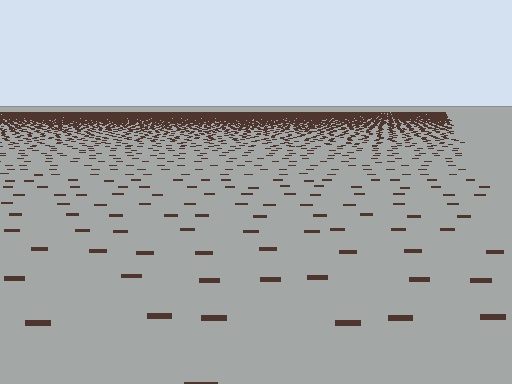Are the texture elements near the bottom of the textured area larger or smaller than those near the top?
Larger. Near the bottom, elements are closer to the viewer and appear at a bigger on-screen size.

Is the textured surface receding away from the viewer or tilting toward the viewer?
The surface is receding away from the viewer. Texture elements get smaller and denser toward the top.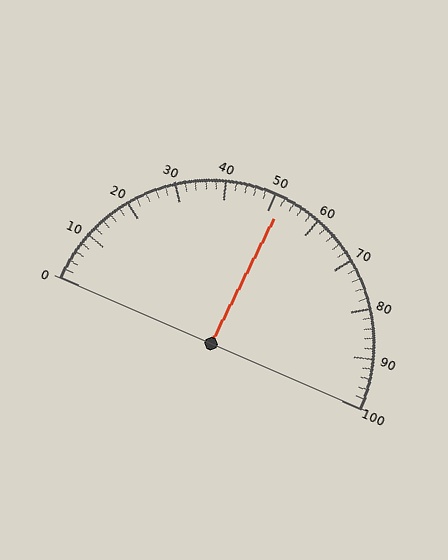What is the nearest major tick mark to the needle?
The nearest major tick mark is 50.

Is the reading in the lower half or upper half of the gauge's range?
The reading is in the upper half of the range (0 to 100).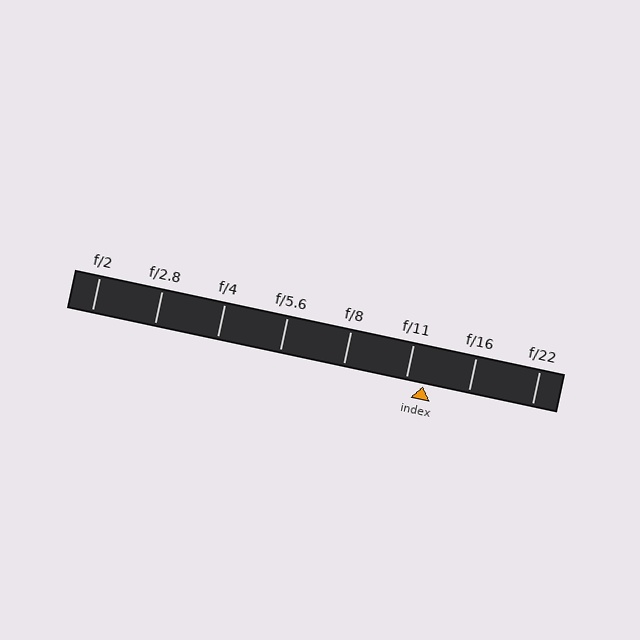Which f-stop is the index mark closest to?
The index mark is closest to f/11.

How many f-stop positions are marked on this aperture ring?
There are 8 f-stop positions marked.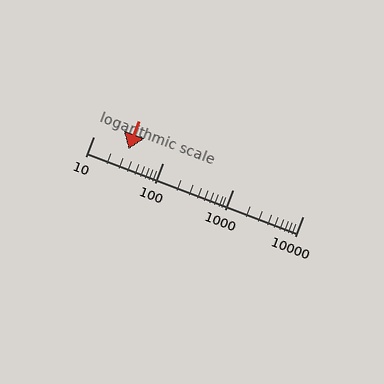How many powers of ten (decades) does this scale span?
The scale spans 3 decades, from 10 to 10000.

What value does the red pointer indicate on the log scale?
The pointer indicates approximately 32.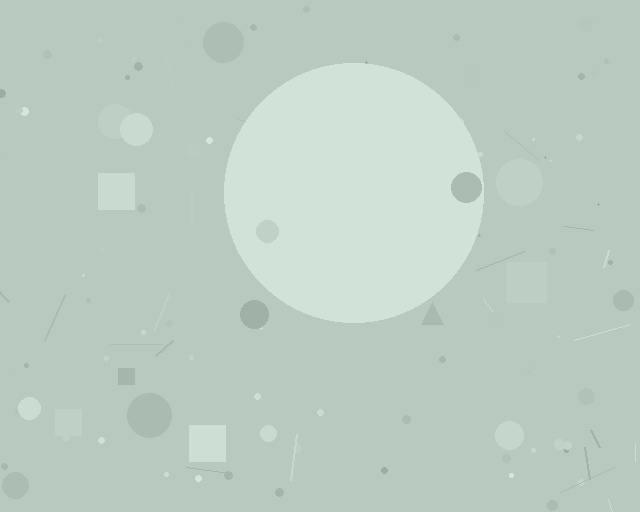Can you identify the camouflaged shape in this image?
The camouflaged shape is a circle.